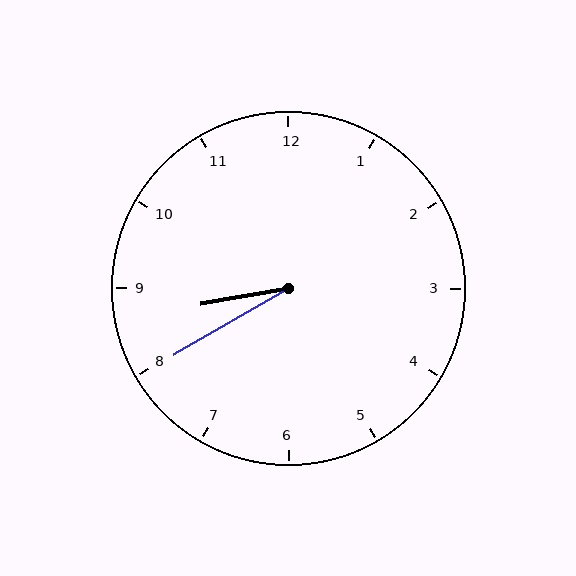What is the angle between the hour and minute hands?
Approximately 20 degrees.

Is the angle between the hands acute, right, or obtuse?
It is acute.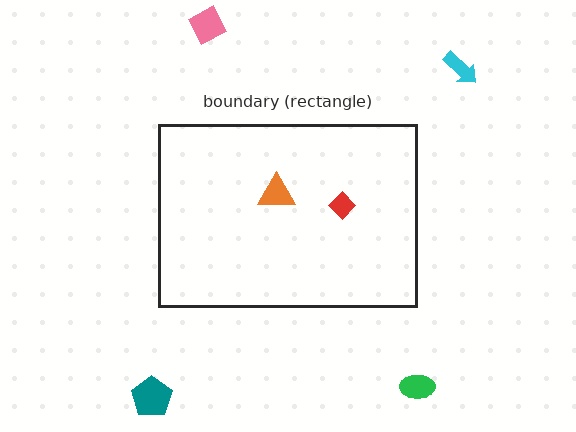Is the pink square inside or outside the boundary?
Outside.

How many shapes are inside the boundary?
2 inside, 4 outside.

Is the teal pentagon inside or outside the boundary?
Outside.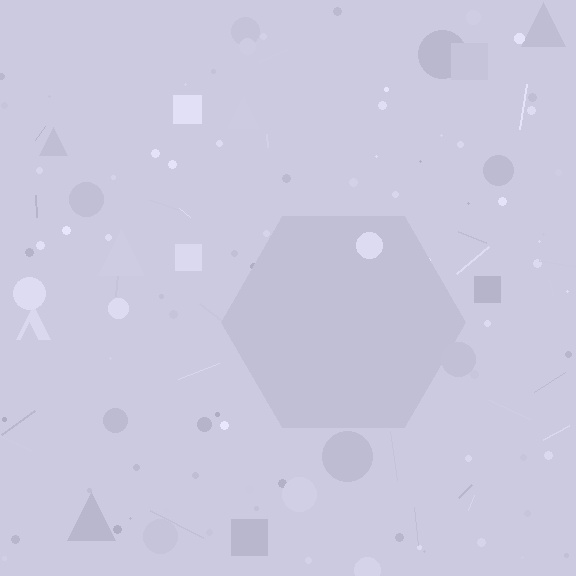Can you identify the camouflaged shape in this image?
The camouflaged shape is a hexagon.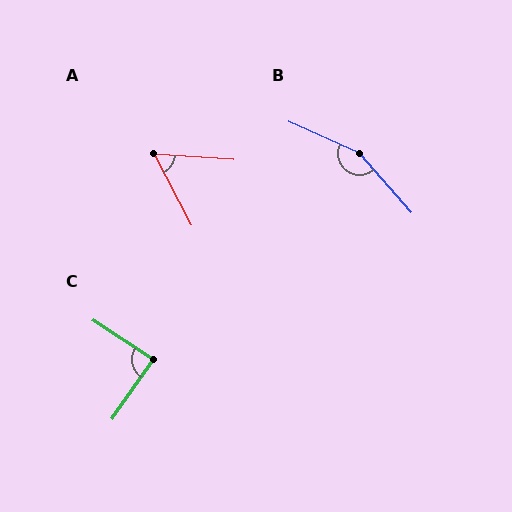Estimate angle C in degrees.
Approximately 88 degrees.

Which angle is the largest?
B, at approximately 156 degrees.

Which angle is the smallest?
A, at approximately 59 degrees.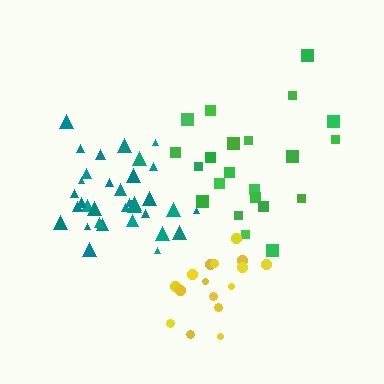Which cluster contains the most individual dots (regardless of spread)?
Teal (35).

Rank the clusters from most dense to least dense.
teal, yellow, green.